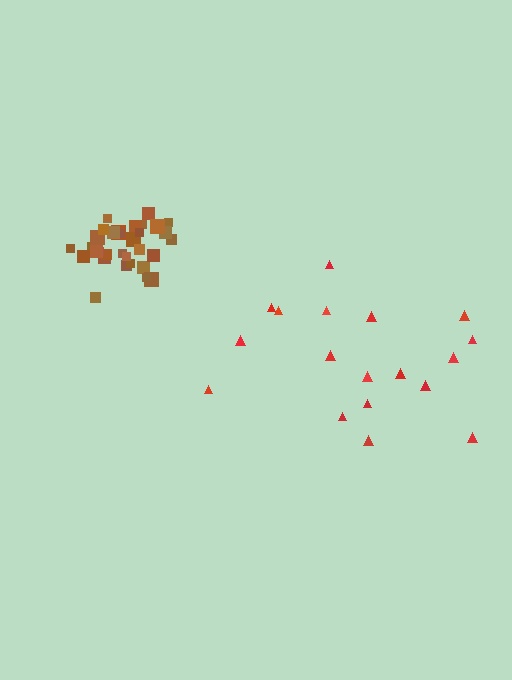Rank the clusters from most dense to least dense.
brown, red.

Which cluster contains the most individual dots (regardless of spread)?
Brown (32).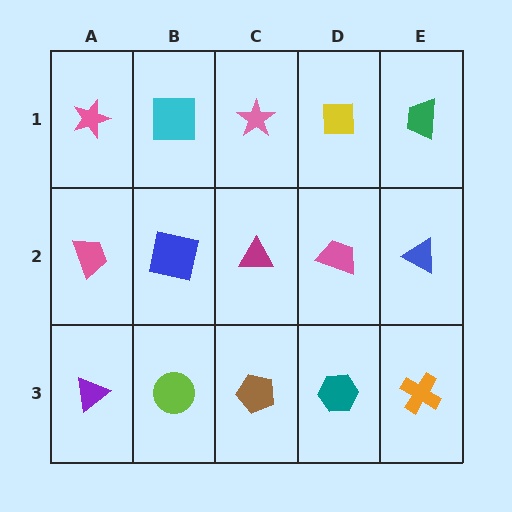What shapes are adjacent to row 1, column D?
A pink trapezoid (row 2, column D), a pink star (row 1, column C), a green trapezoid (row 1, column E).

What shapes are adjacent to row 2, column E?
A green trapezoid (row 1, column E), an orange cross (row 3, column E), a pink trapezoid (row 2, column D).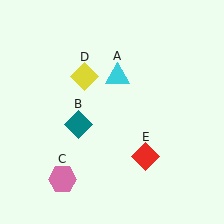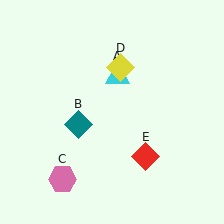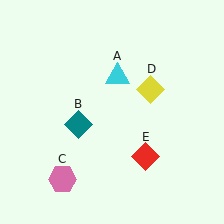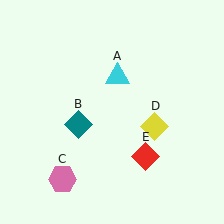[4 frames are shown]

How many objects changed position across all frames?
1 object changed position: yellow diamond (object D).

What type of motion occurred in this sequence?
The yellow diamond (object D) rotated clockwise around the center of the scene.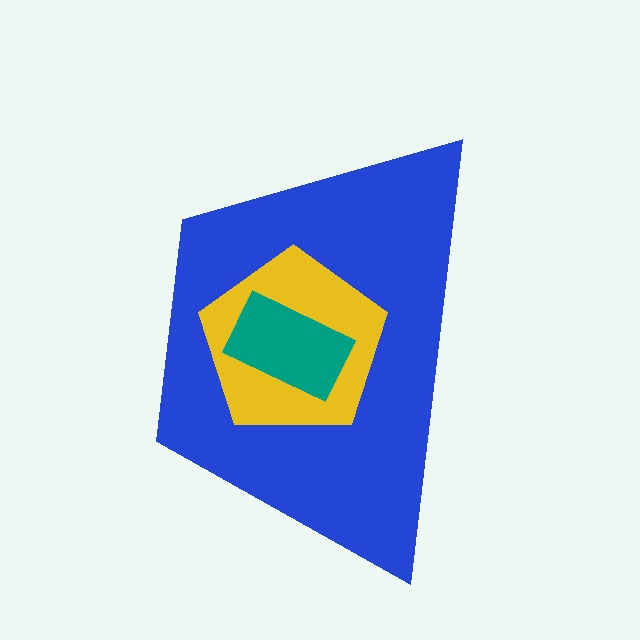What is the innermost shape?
The teal rectangle.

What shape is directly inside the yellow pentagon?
The teal rectangle.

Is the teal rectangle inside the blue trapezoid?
Yes.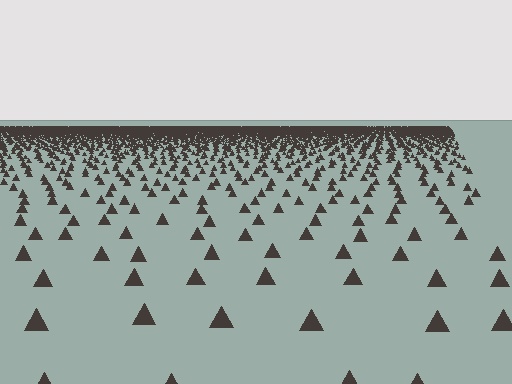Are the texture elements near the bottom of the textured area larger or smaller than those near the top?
Larger. Near the bottom, elements are closer to the viewer and appear at a bigger on-screen size.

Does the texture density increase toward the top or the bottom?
Density increases toward the top.